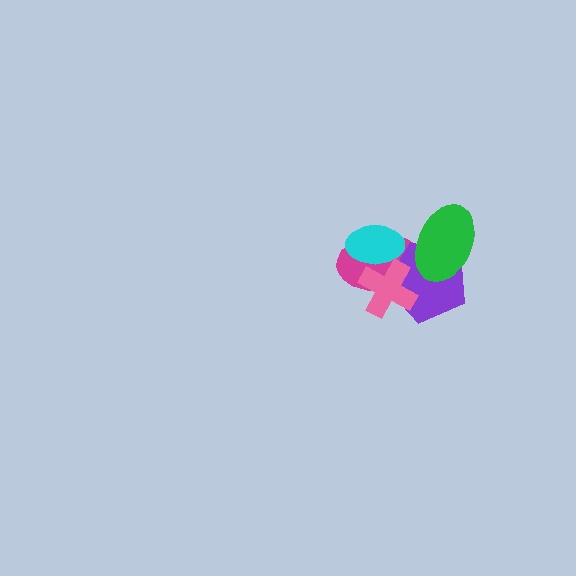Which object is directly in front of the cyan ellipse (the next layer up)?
The purple pentagon is directly in front of the cyan ellipse.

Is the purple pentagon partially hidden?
Yes, it is partially covered by another shape.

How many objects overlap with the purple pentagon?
4 objects overlap with the purple pentagon.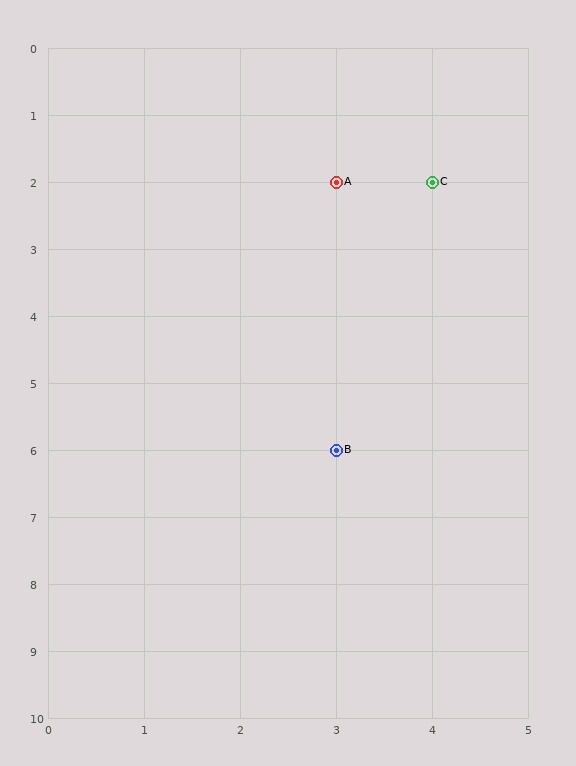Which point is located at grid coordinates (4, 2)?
Point C is at (4, 2).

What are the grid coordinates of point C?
Point C is at grid coordinates (4, 2).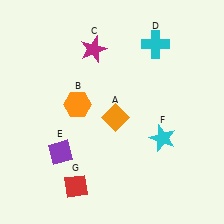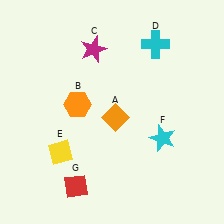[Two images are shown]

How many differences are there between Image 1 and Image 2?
There is 1 difference between the two images.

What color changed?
The diamond (E) changed from purple in Image 1 to yellow in Image 2.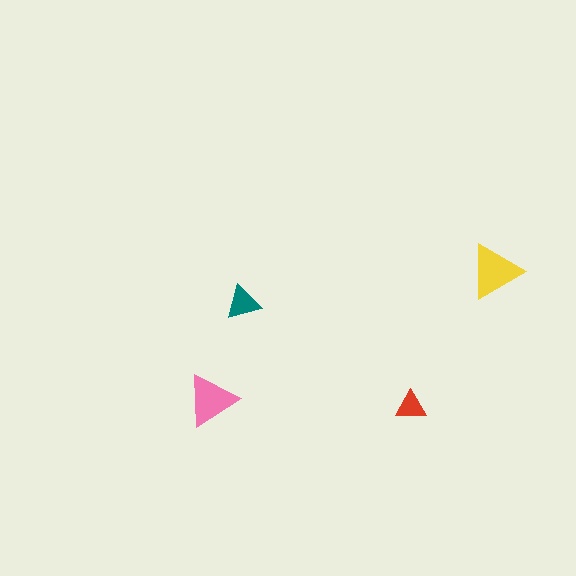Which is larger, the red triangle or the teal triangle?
The teal one.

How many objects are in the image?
There are 4 objects in the image.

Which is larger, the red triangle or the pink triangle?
The pink one.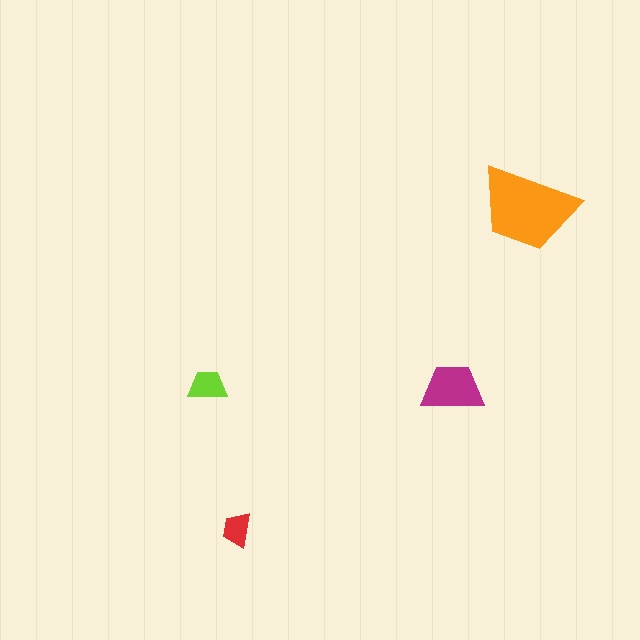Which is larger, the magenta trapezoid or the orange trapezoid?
The orange one.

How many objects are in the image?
There are 4 objects in the image.